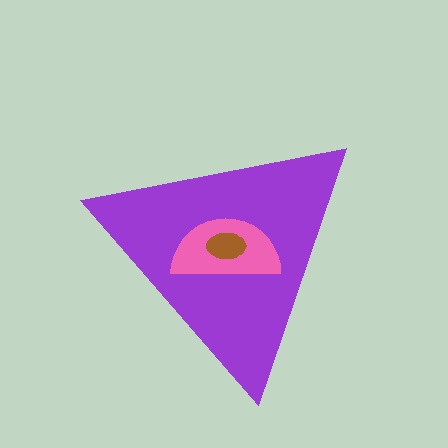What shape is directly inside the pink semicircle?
The brown ellipse.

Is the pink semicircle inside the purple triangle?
Yes.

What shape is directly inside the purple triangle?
The pink semicircle.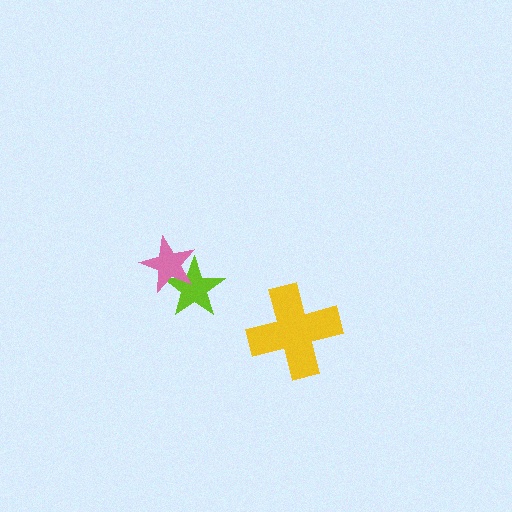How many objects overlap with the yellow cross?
0 objects overlap with the yellow cross.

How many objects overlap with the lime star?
1 object overlaps with the lime star.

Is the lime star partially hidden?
Yes, it is partially covered by another shape.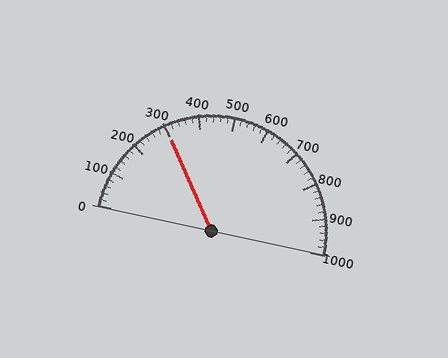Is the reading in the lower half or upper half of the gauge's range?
The reading is in the lower half of the range (0 to 1000).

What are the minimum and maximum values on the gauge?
The gauge ranges from 0 to 1000.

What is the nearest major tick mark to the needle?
The nearest major tick mark is 300.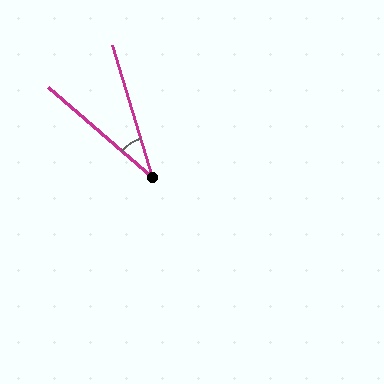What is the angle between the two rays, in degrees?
Approximately 32 degrees.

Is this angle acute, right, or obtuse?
It is acute.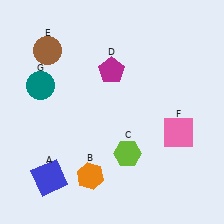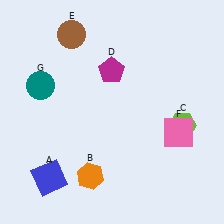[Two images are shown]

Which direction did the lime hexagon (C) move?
The lime hexagon (C) moved right.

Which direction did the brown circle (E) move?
The brown circle (E) moved right.